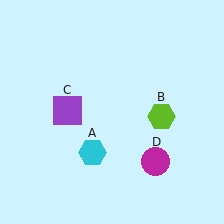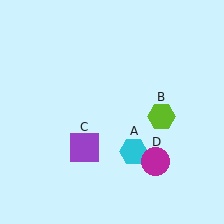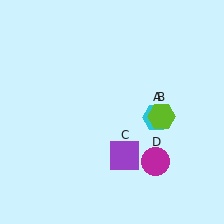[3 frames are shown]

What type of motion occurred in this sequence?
The cyan hexagon (object A), purple square (object C) rotated counterclockwise around the center of the scene.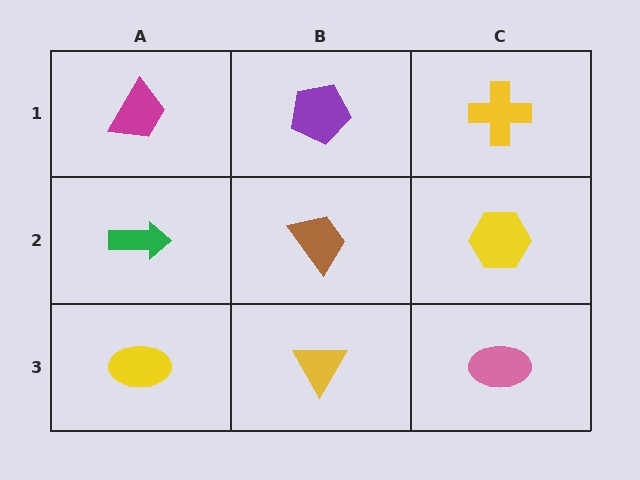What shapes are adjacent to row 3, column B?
A brown trapezoid (row 2, column B), a yellow ellipse (row 3, column A), a pink ellipse (row 3, column C).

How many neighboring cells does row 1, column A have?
2.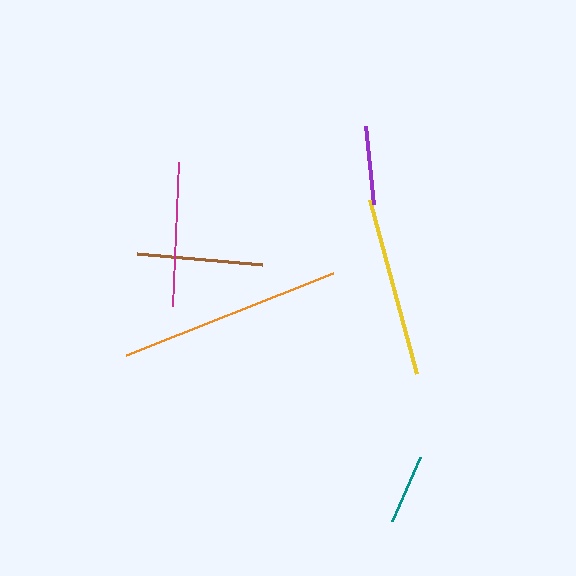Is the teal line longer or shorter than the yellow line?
The yellow line is longer than the teal line.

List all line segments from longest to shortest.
From longest to shortest: orange, yellow, magenta, brown, purple, teal.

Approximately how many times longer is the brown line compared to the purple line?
The brown line is approximately 1.6 times the length of the purple line.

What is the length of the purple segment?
The purple segment is approximately 79 pixels long.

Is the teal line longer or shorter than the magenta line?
The magenta line is longer than the teal line.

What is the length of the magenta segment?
The magenta segment is approximately 145 pixels long.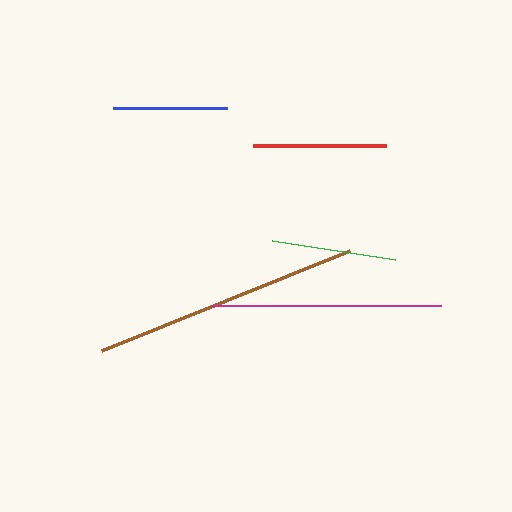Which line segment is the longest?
The brown line is the longest at approximately 268 pixels.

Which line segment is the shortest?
The blue line is the shortest at approximately 114 pixels.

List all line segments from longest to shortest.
From longest to shortest: brown, magenta, red, green, blue.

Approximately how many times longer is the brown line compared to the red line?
The brown line is approximately 2.0 times the length of the red line.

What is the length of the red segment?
The red segment is approximately 133 pixels long.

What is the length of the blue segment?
The blue segment is approximately 114 pixels long.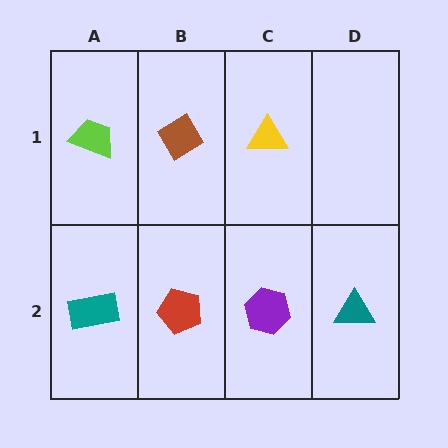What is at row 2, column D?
A teal triangle.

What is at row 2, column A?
A teal rectangle.